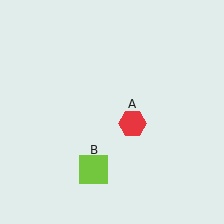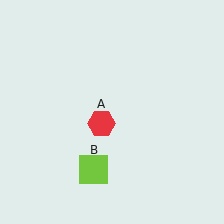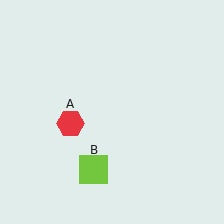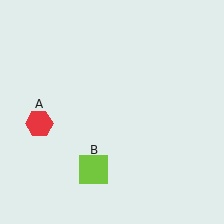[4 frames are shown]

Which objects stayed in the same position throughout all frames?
Lime square (object B) remained stationary.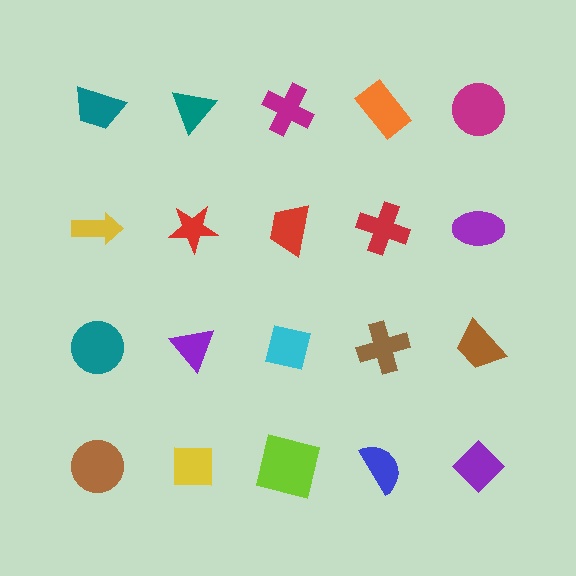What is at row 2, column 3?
A red trapezoid.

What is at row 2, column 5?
A purple ellipse.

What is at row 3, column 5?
A brown trapezoid.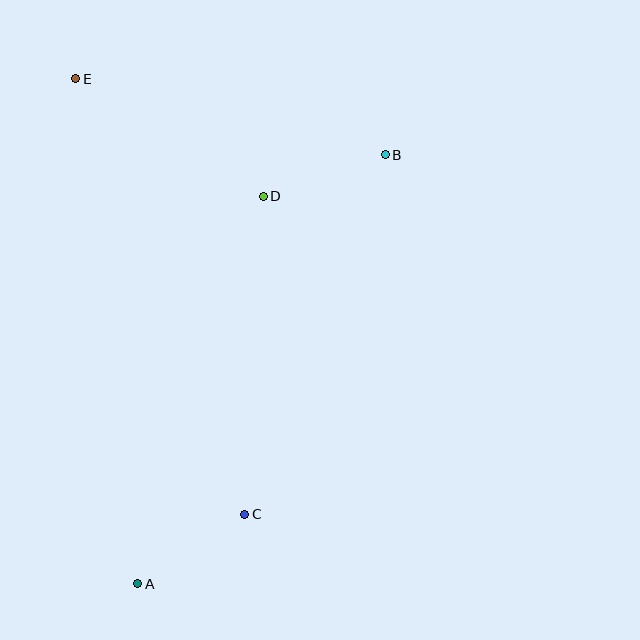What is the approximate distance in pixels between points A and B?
The distance between A and B is approximately 495 pixels.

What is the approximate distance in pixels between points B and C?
The distance between B and C is approximately 386 pixels.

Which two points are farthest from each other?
Points A and E are farthest from each other.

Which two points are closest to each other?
Points A and C are closest to each other.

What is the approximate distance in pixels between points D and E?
The distance between D and E is approximately 221 pixels.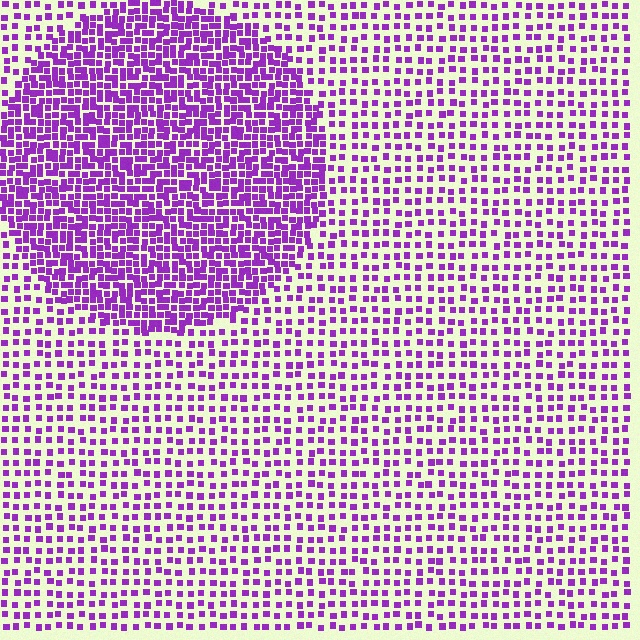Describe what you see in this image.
The image contains small purple elements arranged at two different densities. A circle-shaped region is visible where the elements are more densely packed than the surrounding area.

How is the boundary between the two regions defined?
The boundary is defined by a change in element density (approximately 2.2x ratio). All elements are the same color, size, and shape.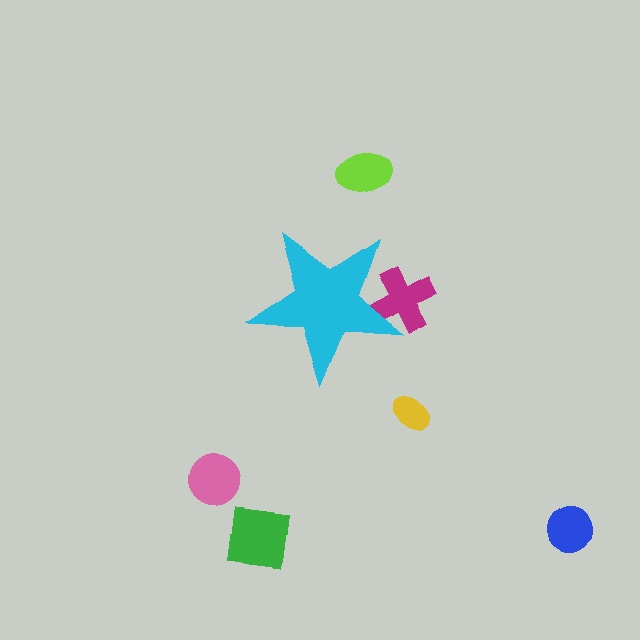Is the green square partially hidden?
No, the green square is fully visible.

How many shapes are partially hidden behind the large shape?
1 shape is partially hidden.